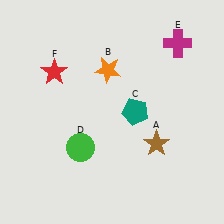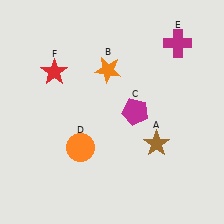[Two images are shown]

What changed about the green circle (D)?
In Image 1, D is green. In Image 2, it changed to orange.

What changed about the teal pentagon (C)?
In Image 1, C is teal. In Image 2, it changed to magenta.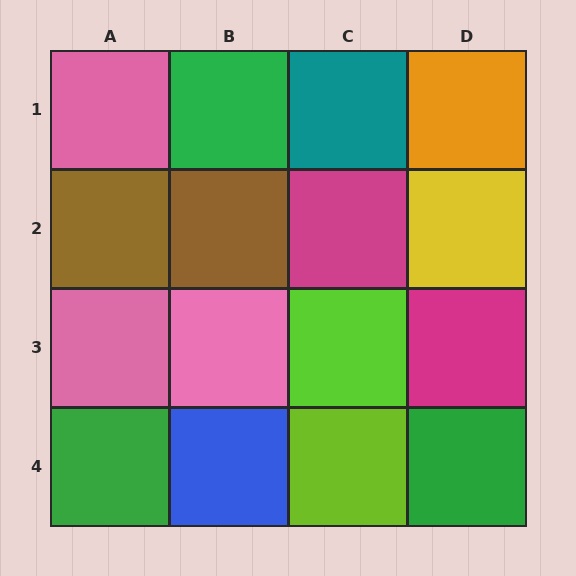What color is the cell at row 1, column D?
Orange.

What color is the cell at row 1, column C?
Teal.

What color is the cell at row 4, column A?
Green.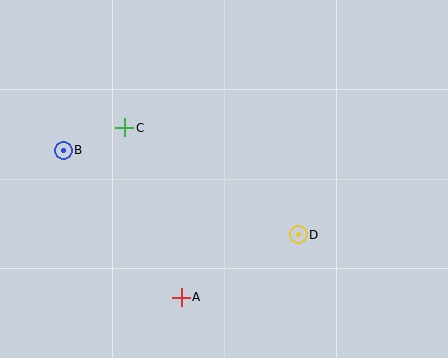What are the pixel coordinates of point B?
Point B is at (63, 150).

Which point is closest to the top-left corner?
Point B is closest to the top-left corner.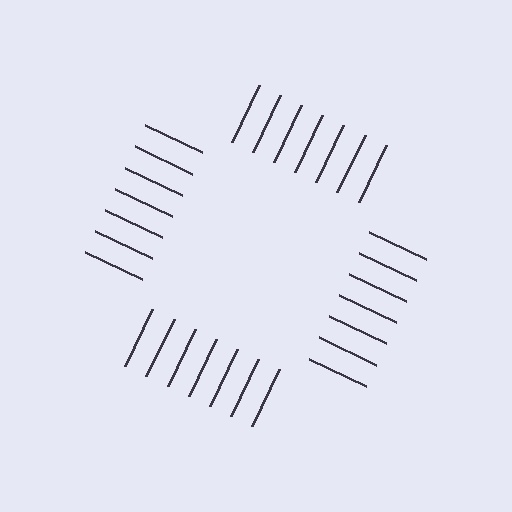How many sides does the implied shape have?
4 sides — the line-ends trace a square.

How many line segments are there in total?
28 — 7 along each of the 4 edges.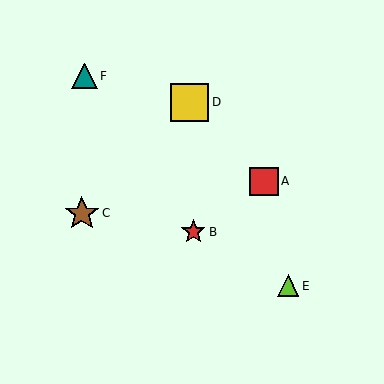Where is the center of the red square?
The center of the red square is at (264, 181).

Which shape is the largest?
The yellow square (labeled D) is the largest.